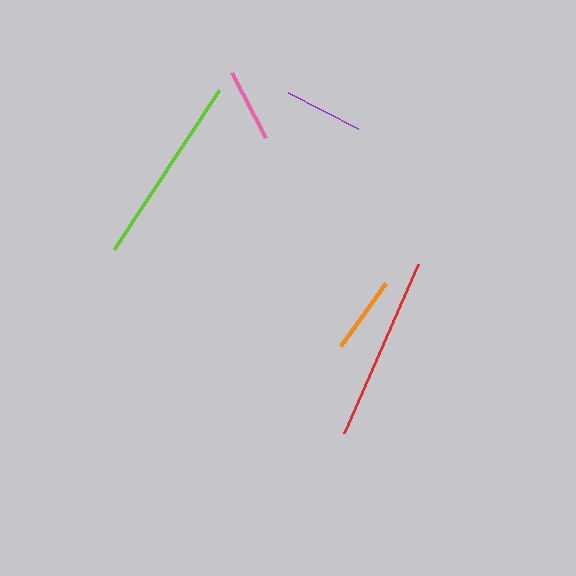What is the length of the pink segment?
The pink segment is approximately 74 pixels long.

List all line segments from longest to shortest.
From longest to shortest: lime, red, purple, orange, pink.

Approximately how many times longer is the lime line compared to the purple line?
The lime line is approximately 2.4 times the length of the purple line.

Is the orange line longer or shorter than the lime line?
The lime line is longer than the orange line.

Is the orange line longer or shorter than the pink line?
The orange line is longer than the pink line.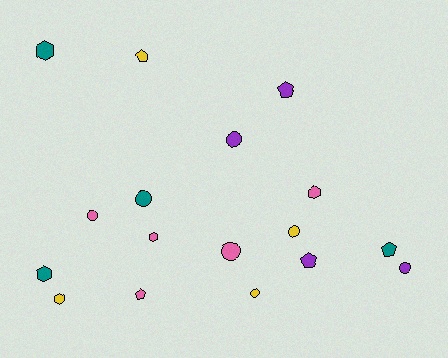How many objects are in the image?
There are 17 objects.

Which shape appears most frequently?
Circle, with 7 objects.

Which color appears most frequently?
Pink, with 5 objects.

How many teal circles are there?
There is 1 teal circle.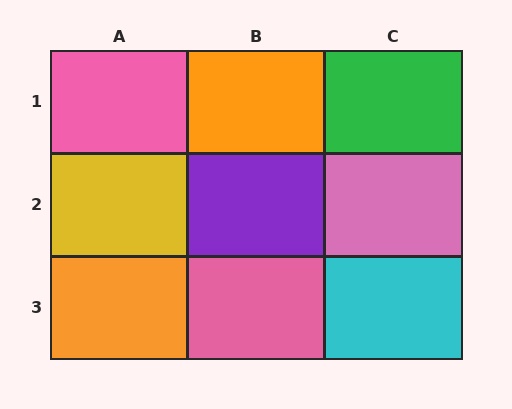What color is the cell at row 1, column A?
Pink.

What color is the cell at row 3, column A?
Orange.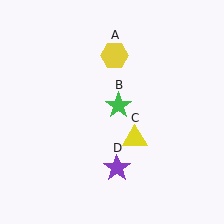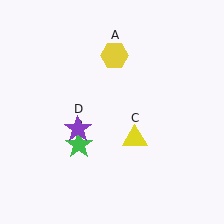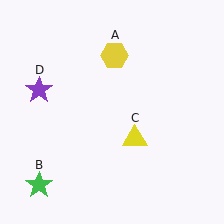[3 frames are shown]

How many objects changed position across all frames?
2 objects changed position: green star (object B), purple star (object D).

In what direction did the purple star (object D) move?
The purple star (object D) moved up and to the left.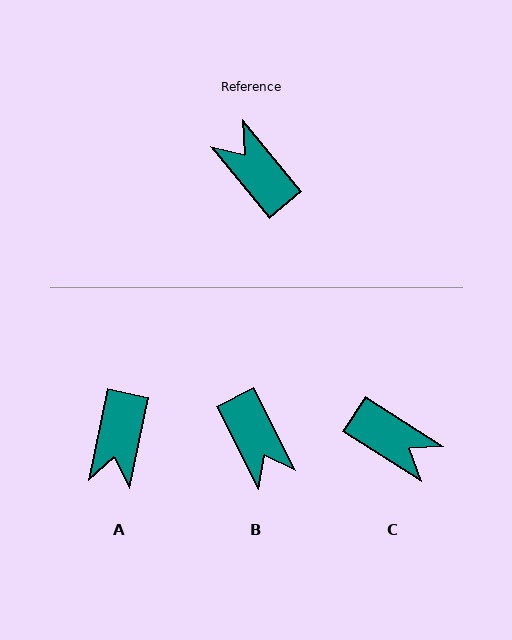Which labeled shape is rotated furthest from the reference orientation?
B, about 167 degrees away.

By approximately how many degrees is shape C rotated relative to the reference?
Approximately 162 degrees clockwise.